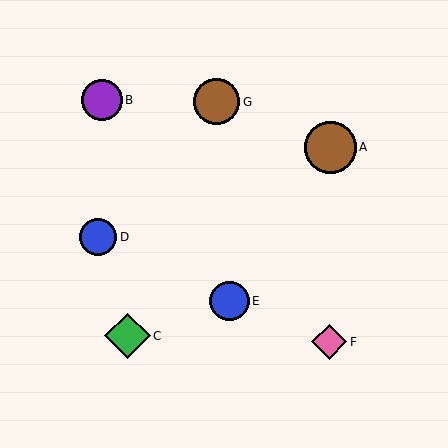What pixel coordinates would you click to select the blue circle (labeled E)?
Click at (229, 301) to select the blue circle E.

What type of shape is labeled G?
Shape G is a brown circle.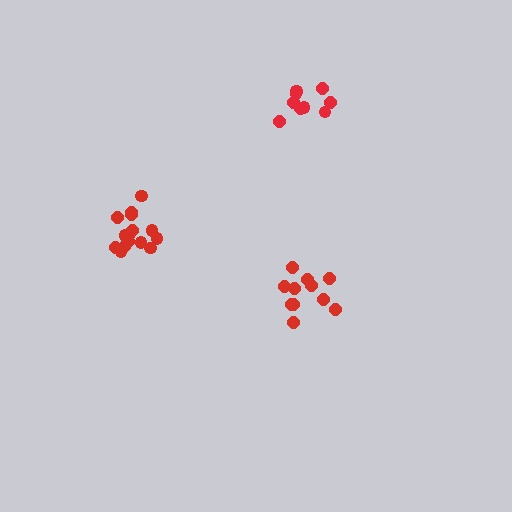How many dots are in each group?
Group 1: 10 dots, Group 2: 11 dots, Group 3: 15 dots (36 total).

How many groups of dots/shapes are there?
There are 3 groups.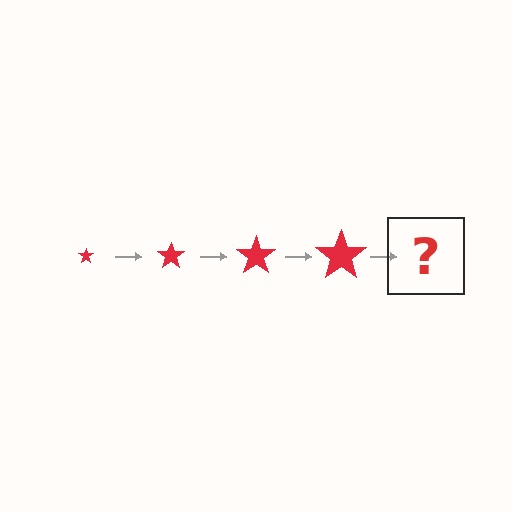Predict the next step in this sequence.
The next step is a red star, larger than the previous one.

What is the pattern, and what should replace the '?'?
The pattern is that the star gets progressively larger each step. The '?' should be a red star, larger than the previous one.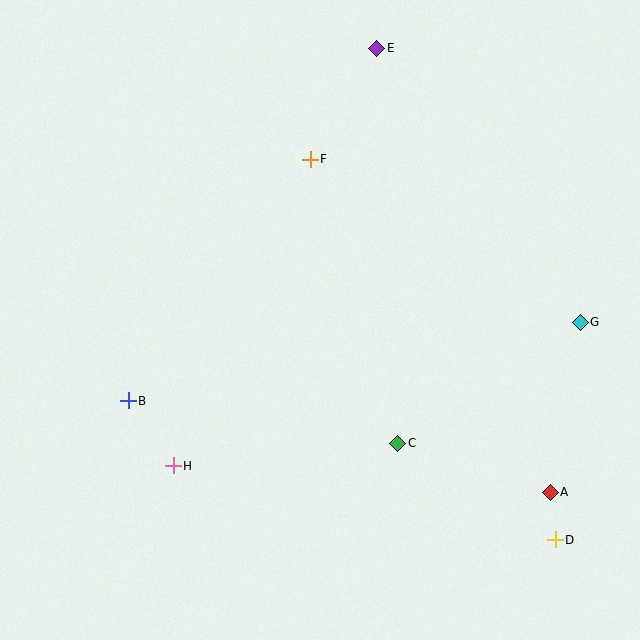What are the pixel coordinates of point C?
Point C is at (398, 443).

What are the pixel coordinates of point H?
Point H is at (173, 466).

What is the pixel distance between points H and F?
The distance between H and F is 336 pixels.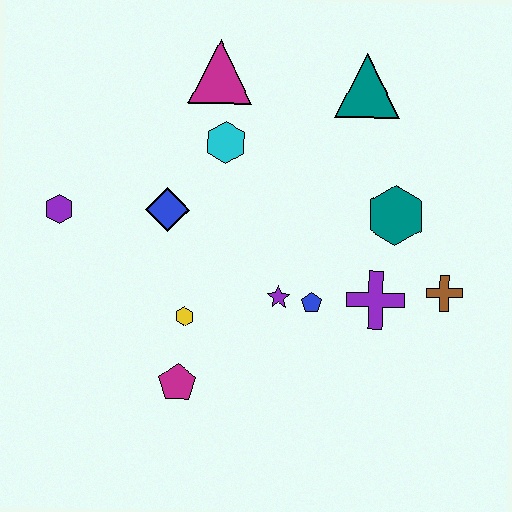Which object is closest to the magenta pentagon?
The yellow hexagon is closest to the magenta pentagon.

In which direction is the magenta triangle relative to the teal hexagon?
The magenta triangle is to the left of the teal hexagon.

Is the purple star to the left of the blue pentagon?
Yes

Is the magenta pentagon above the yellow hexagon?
No